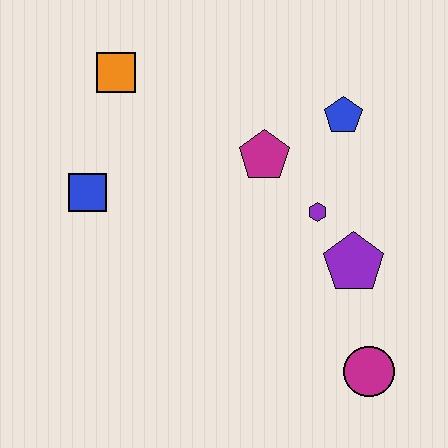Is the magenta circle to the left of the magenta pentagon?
No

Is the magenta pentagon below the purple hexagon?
No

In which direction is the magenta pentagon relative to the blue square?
The magenta pentagon is to the right of the blue square.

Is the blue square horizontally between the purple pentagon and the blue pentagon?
No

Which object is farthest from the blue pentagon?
The blue square is farthest from the blue pentagon.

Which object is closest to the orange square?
The blue square is closest to the orange square.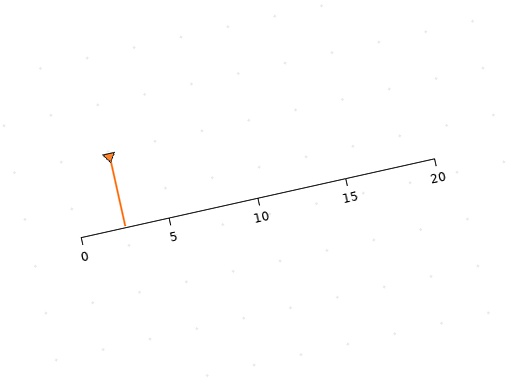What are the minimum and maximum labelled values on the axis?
The axis runs from 0 to 20.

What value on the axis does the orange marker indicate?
The marker indicates approximately 2.5.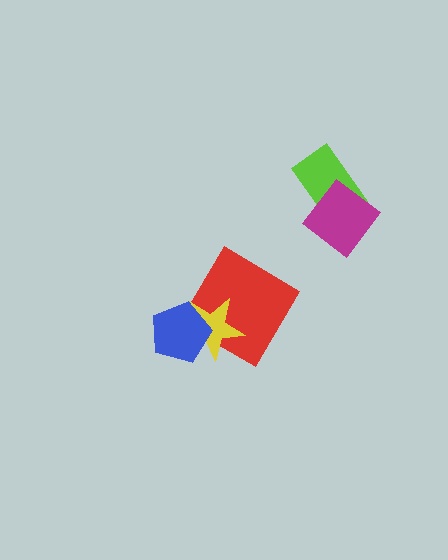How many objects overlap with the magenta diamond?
1 object overlaps with the magenta diamond.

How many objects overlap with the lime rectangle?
1 object overlaps with the lime rectangle.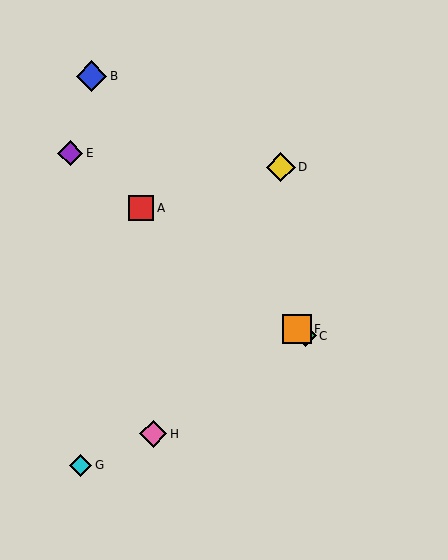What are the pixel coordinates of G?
Object G is at (81, 465).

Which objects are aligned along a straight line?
Objects A, C, E, F are aligned along a straight line.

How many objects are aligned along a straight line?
4 objects (A, C, E, F) are aligned along a straight line.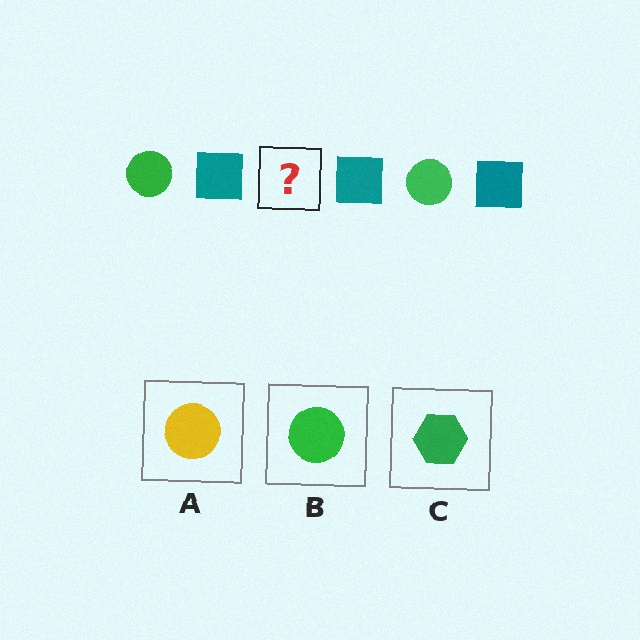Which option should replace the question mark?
Option B.